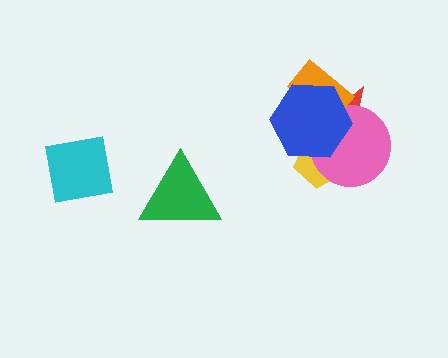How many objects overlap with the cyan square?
0 objects overlap with the cyan square.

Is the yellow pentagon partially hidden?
Yes, it is partially covered by another shape.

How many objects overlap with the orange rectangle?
3 objects overlap with the orange rectangle.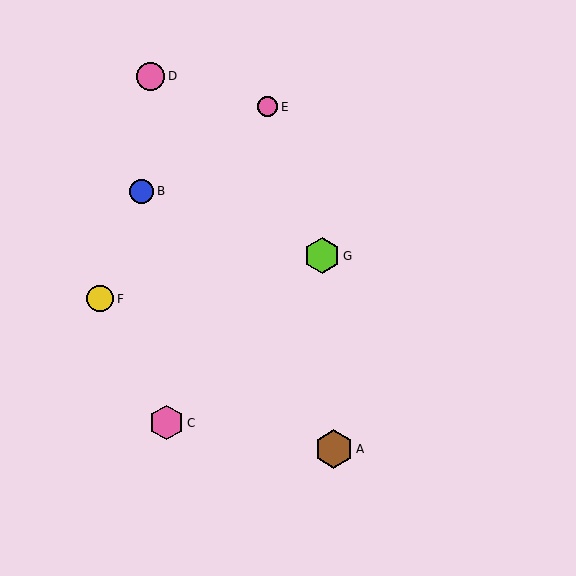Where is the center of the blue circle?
The center of the blue circle is at (142, 191).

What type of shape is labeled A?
Shape A is a brown hexagon.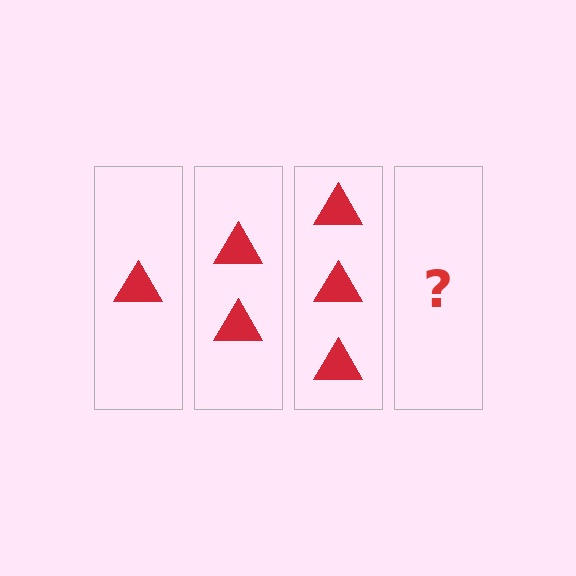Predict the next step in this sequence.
The next step is 4 triangles.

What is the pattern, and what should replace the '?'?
The pattern is that each step adds one more triangle. The '?' should be 4 triangles.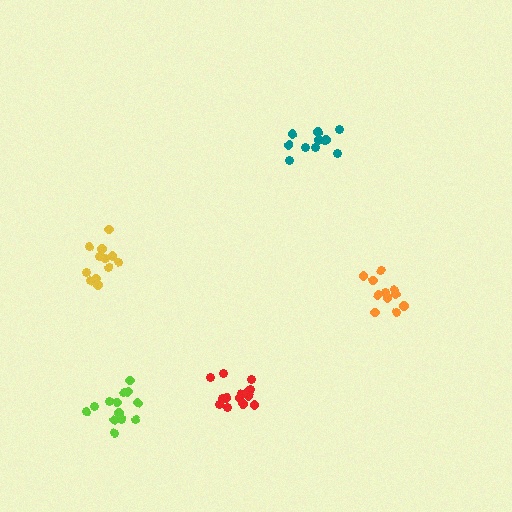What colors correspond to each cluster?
The clusters are colored: red, yellow, orange, teal, lime.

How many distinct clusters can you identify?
There are 5 distinct clusters.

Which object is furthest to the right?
The orange cluster is rightmost.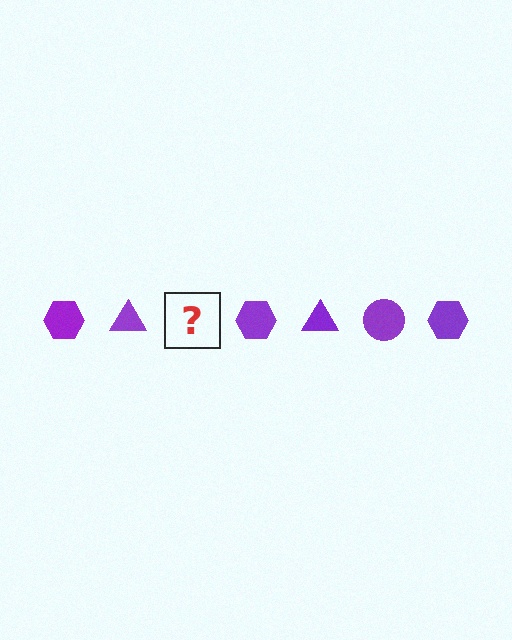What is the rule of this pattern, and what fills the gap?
The rule is that the pattern cycles through hexagon, triangle, circle shapes in purple. The gap should be filled with a purple circle.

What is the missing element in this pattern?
The missing element is a purple circle.